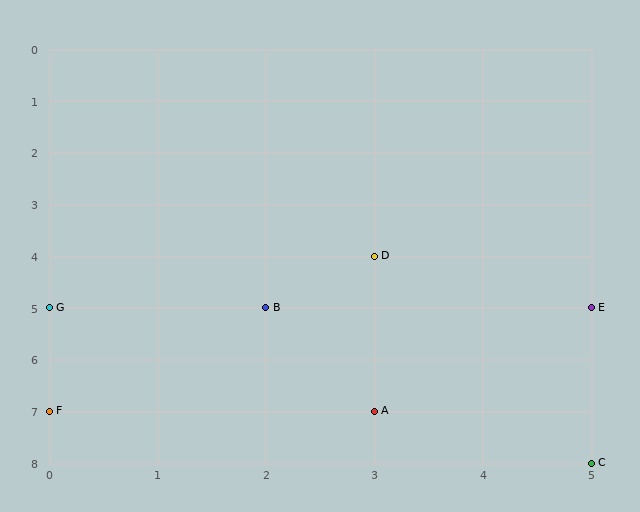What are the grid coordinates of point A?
Point A is at grid coordinates (3, 7).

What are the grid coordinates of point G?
Point G is at grid coordinates (0, 5).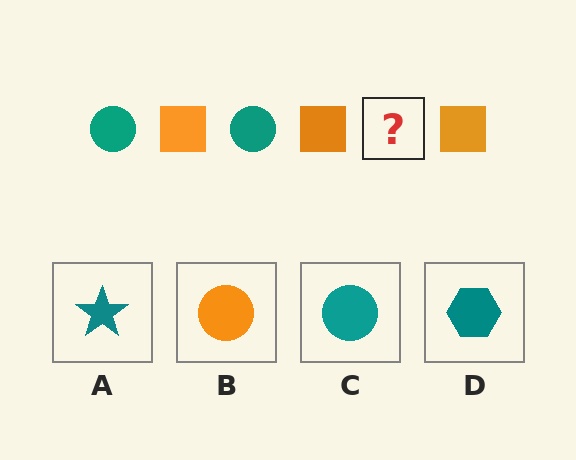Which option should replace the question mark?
Option C.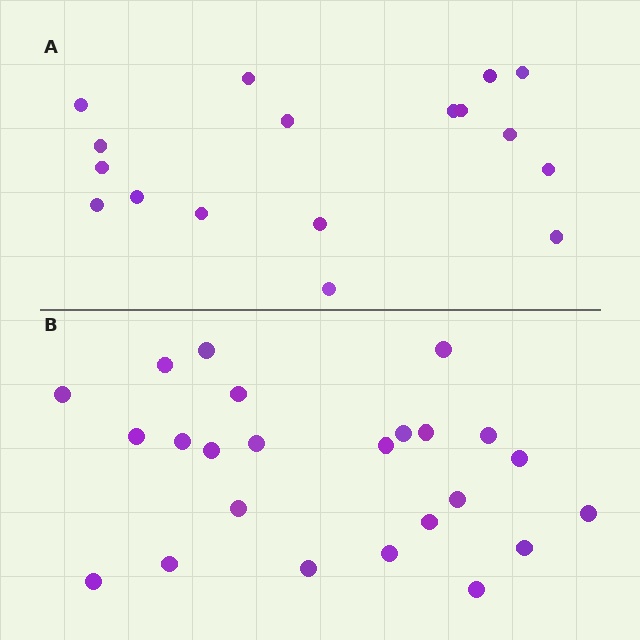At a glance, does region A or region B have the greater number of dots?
Region B (the bottom region) has more dots.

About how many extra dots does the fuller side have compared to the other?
Region B has roughly 8 or so more dots than region A.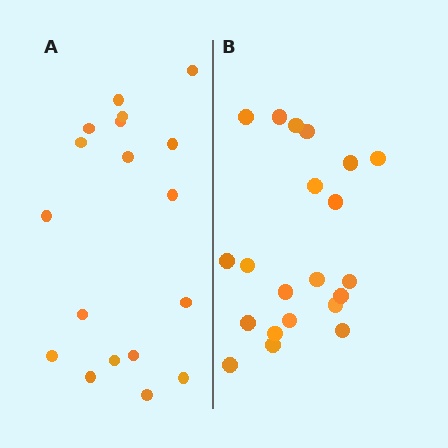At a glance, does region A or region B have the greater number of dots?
Region B (the right region) has more dots.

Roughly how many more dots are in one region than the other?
Region B has just a few more — roughly 2 or 3 more dots than region A.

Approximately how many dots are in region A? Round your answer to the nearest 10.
About 20 dots. (The exact count is 18, which rounds to 20.)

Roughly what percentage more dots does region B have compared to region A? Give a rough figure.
About 15% more.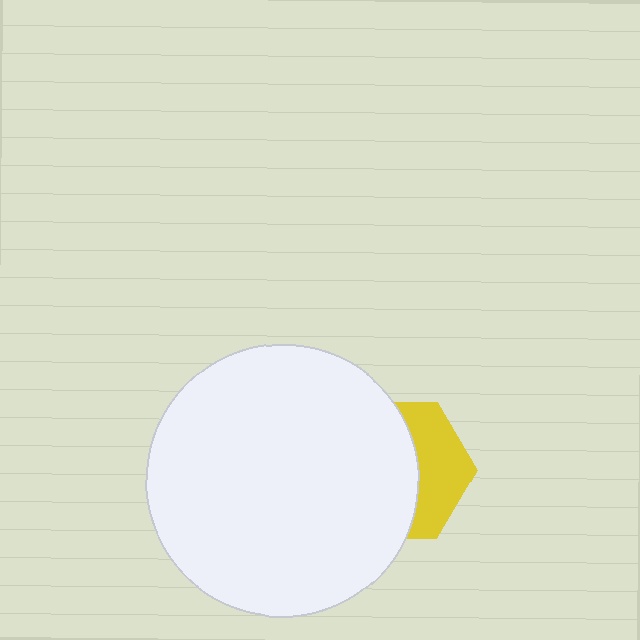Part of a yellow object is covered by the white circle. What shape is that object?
It is a hexagon.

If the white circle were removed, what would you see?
You would see the complete yellow hexagon.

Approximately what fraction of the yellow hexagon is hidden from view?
Roughly 63% of the yellow hexagon is hidden behind the white circle.